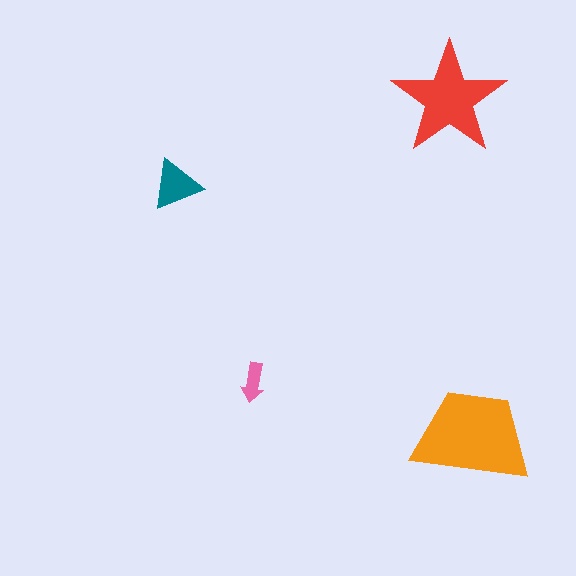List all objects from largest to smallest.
The orange trapezoid, the red star, the teal triangle, the pink arrow.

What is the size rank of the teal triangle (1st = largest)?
3rd.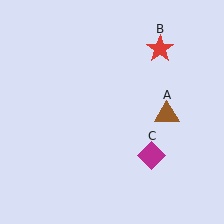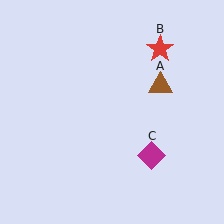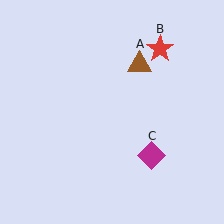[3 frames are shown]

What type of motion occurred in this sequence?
The brown triangle (object A) rotated counterclockwise around the center of the scene.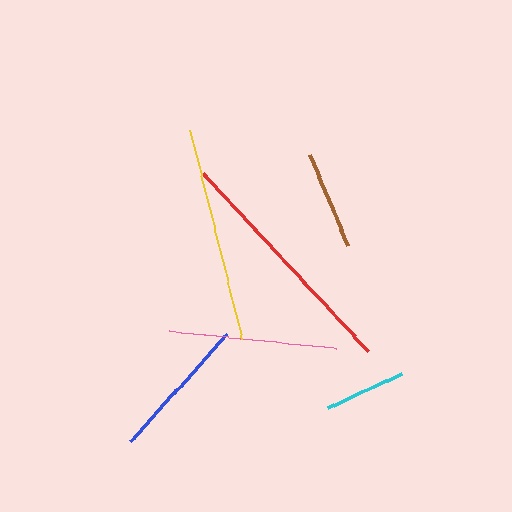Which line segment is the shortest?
The cyan line is the shortest at approximately 81 pixels.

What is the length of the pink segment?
The pink segment is approximately 169 pixels long.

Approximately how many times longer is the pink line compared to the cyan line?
The pink line is approximately 2.1 times the length of the cyan line.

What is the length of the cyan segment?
The cyan segment is approximately 81 pixels long.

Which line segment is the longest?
The red line is the longest at approximately 243 pixels.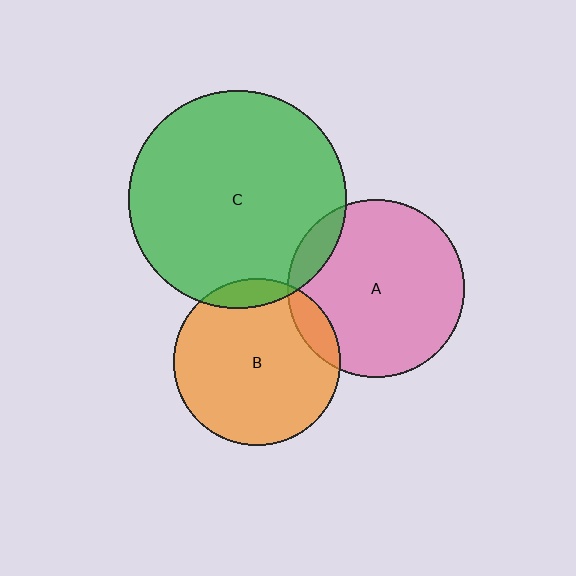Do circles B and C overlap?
Yes.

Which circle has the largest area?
Circle C (green).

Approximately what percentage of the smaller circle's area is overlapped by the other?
Approximately 10%.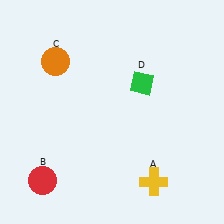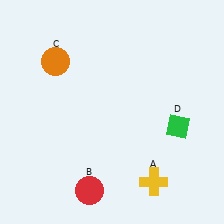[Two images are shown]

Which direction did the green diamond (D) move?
The green diamond (D) moved down.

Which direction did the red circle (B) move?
The red circle (B) moved right.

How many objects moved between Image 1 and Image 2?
2 objects moved between the two images.